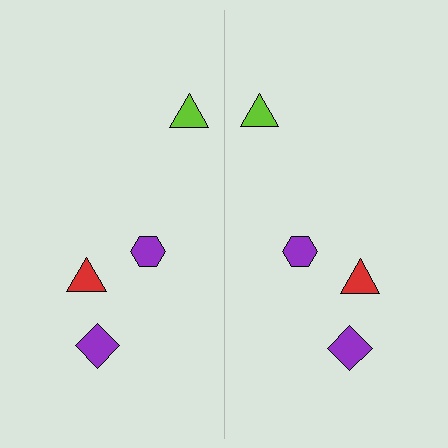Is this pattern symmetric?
Yes, this pattern has bilateral (reflection) symmetry.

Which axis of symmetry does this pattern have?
The pattern has a vertical axis of symmetry running through the center of the image.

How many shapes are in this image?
There are 8 shapes in this image.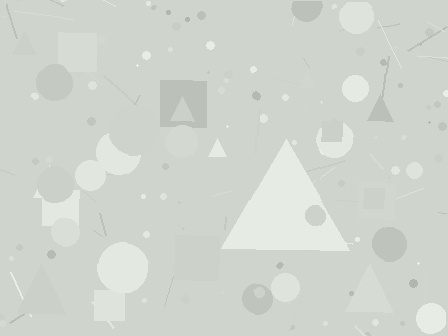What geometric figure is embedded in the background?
A triangle is embedded in the background.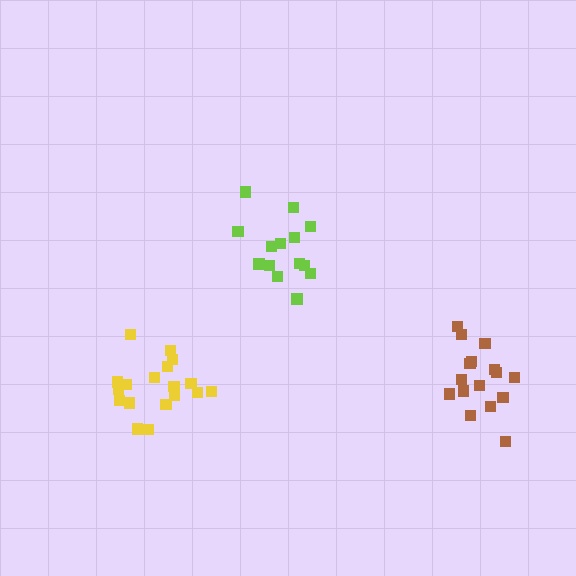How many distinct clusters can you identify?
There are 3 distinct clusters.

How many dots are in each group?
Group 1: 14 dots, Group 2: 16 dots, Group 3: 18 dots (48 total).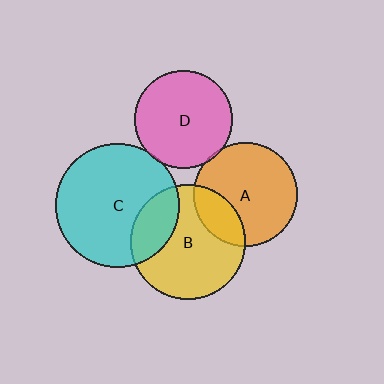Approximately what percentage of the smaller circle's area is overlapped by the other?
Approximately 25%.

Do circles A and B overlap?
Yes.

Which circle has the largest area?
Circle C (cyan).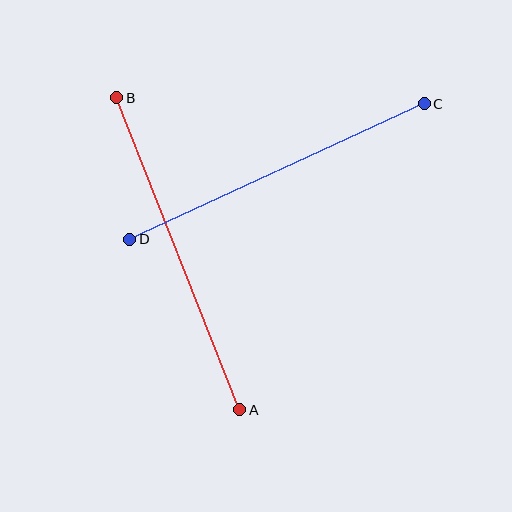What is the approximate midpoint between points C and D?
The midpoint is at approximately (277, 172) pixels.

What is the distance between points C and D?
The distance is approximately 324 pixels.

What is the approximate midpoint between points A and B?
The midpoint is at approximately (178, 254) pixels.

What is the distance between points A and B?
The distance is approximately 336 pixels.